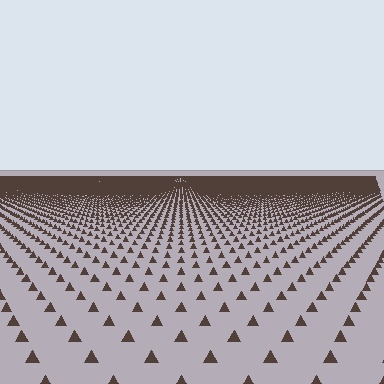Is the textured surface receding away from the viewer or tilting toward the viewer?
The surface is receding away from the viewer. Texture elements get smaller and denser toward the top.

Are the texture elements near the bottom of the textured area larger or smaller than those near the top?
Larger. Near the bottom, elements are closer to the viewer and appear at a bigger on-screen size.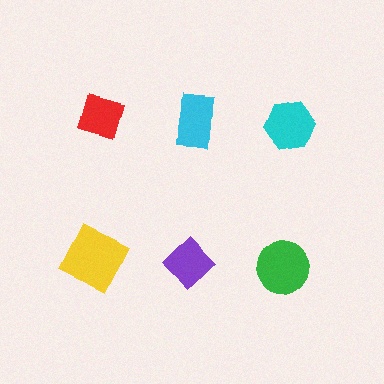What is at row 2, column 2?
A purple diamond.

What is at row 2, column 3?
A green circle.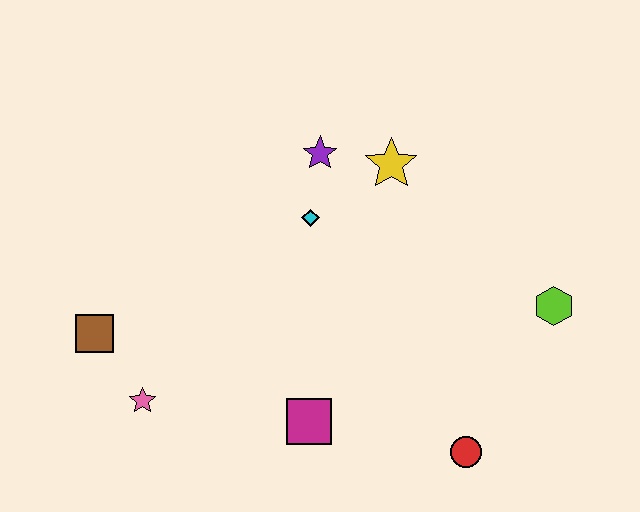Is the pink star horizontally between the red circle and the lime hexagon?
No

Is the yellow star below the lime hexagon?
No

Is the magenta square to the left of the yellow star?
Yes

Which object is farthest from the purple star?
The red circle is farthest from the purple star.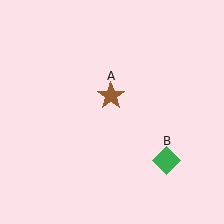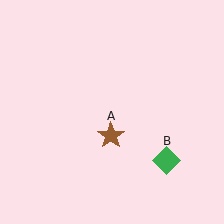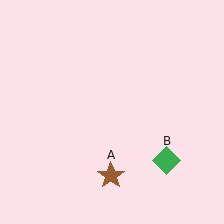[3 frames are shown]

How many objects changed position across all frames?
1 object changed position: brown star (object A).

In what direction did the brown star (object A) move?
The brown star (object A) moved down.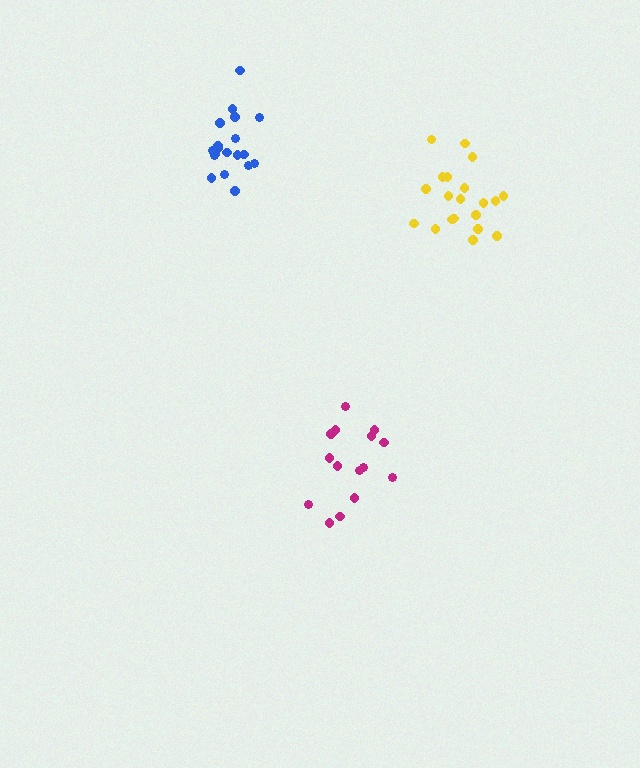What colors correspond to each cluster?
The clusters are colored: magenta, blue, yellow.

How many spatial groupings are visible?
There are 3 spatial groupings.